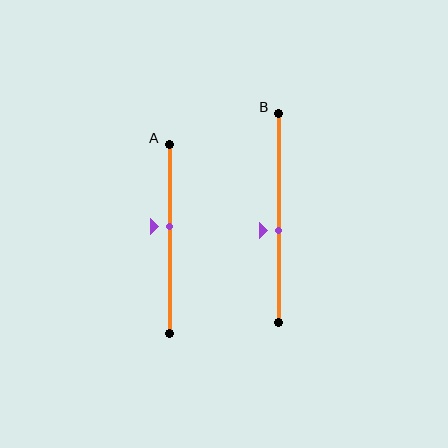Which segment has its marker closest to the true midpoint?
Segment B has its marker closest to the true midpoint.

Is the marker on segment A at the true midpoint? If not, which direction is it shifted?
No, the marker on segment A is shifted upward by about 6% of the segment length.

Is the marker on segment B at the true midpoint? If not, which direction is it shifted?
No, the marker on segment B is shifted downward by about 6% of the segment length.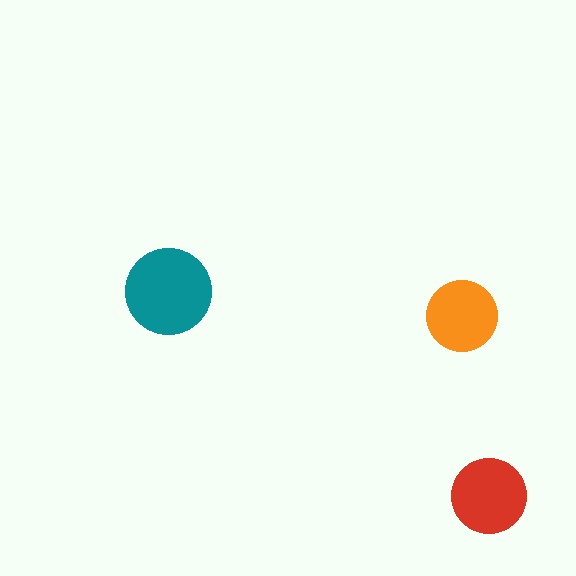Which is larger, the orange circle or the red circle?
The red one.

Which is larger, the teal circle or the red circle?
The teal one.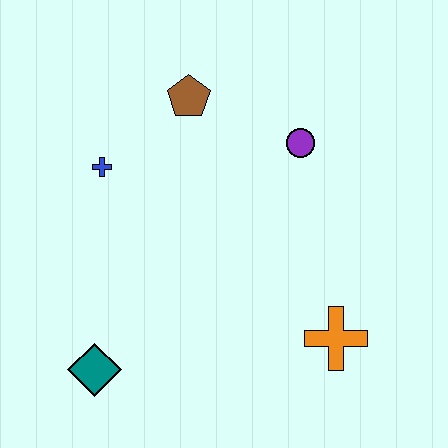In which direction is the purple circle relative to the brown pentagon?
The purple circle is to the right of the brown pentagon.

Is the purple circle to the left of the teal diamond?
No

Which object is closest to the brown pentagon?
The blue cross is closest to the brown pentagon.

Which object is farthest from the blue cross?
The orange cross is farthest from the blue cross.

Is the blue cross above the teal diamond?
Yes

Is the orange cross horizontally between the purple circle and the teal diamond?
No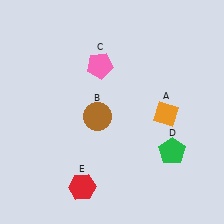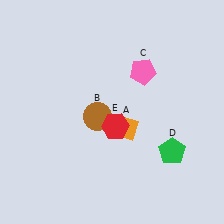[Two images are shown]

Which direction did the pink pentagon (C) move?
The pink pentagon (C) moved right.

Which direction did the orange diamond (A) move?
The orange diamond (A) moved left.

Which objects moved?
The objects that moved are: the orange diamond (A), the pink pentagon (C), the red hexagon (E).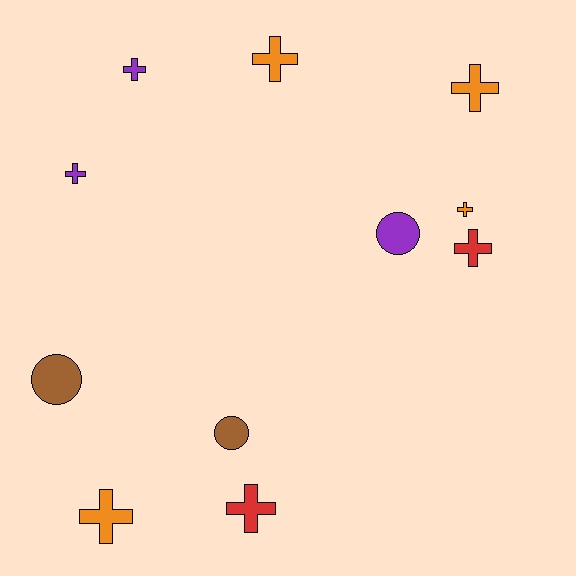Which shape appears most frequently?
Cross, with 8 objects.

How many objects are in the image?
There are 11 objects.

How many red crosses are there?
There are 2 red crosses.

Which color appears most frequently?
Orange, with 4 objects.